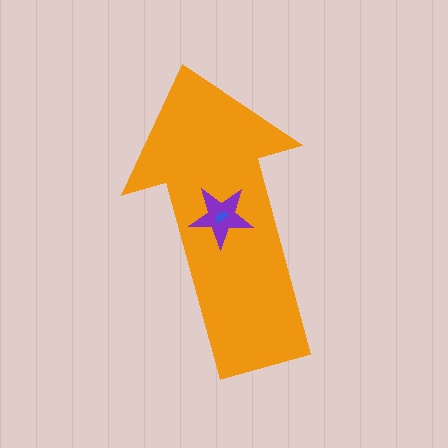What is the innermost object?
The blue semicircle.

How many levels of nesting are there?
3.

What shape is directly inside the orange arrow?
The purple star.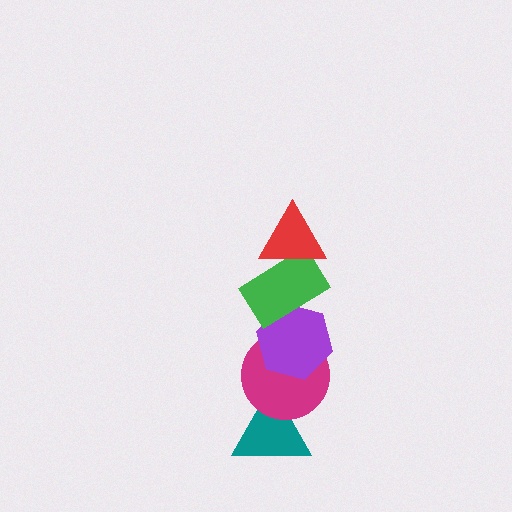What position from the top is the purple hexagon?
The purple hexagon is 3rd from the top.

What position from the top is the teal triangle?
The teal triangle is 5th from the top.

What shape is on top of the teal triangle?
The magenta circle is on top of the teal triangle.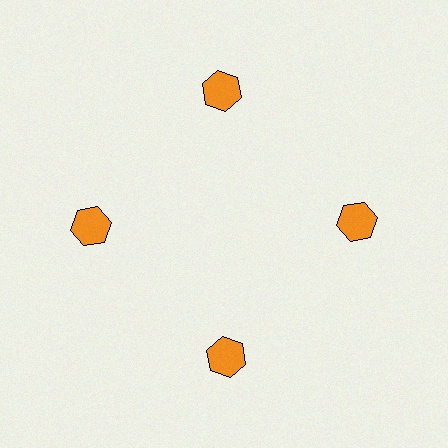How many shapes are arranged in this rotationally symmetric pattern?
There are 4 shapes, arranged in 4 groups of 1.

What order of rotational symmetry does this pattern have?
This pattern has 4-fold rotational symmetry.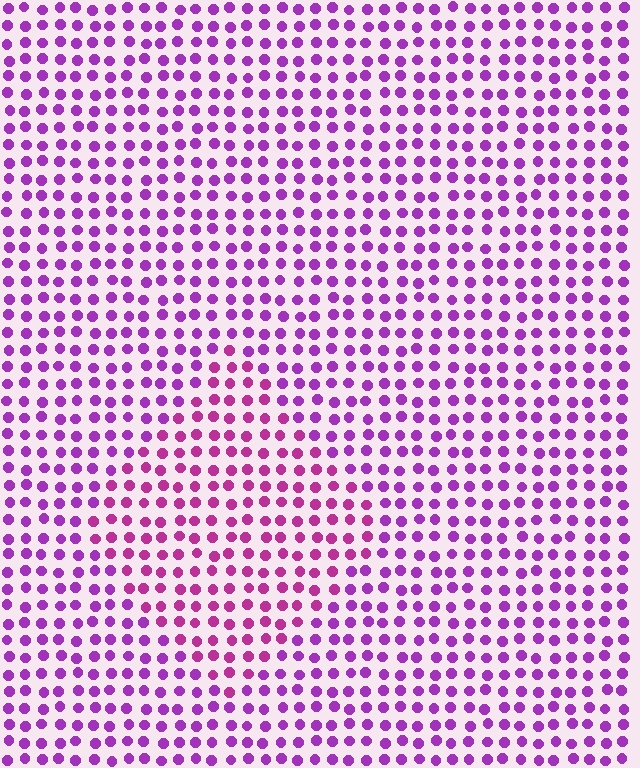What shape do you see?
I see a diamond.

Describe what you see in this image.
The image is filled with small purple elements in a uniform arrangement. A diamond-shaped region is visible where the elements are tinted to a slightly different hue, forming a subtle color boundary.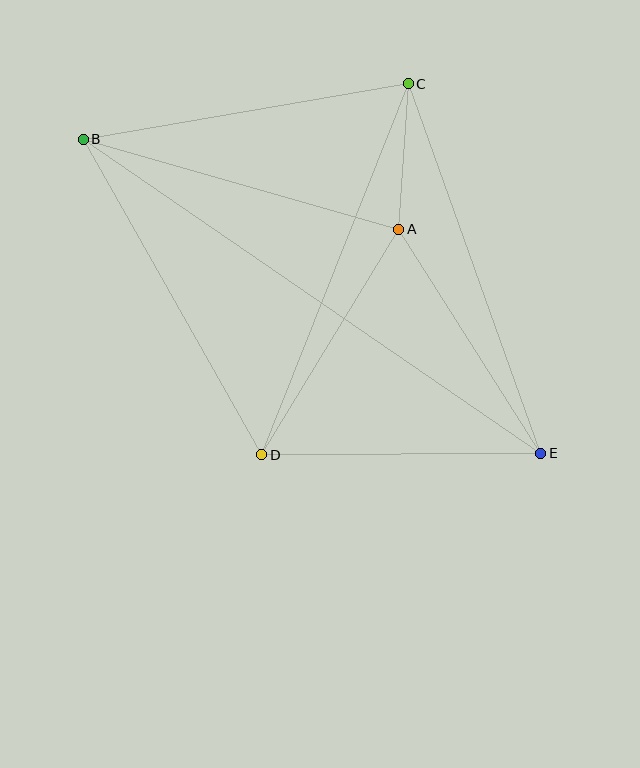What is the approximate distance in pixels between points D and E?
The distance between D and E is approximately 279 pixels.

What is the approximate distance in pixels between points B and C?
The distance between B and C is approximately 330 pixels.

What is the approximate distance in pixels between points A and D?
The distance between A and D is approximately 264 pixels.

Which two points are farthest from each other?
Points B and E are farthest from each other.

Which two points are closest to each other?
Points A and C are closest to each other.